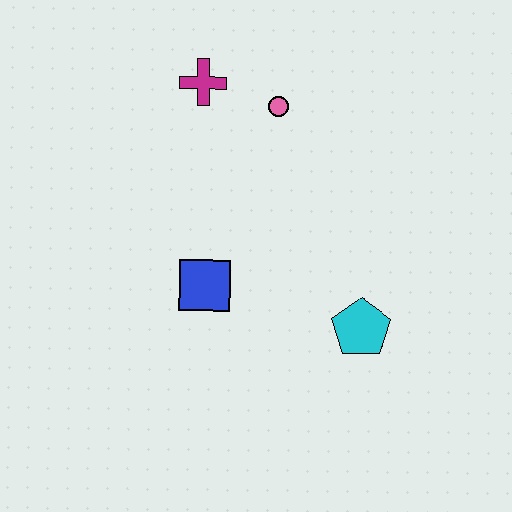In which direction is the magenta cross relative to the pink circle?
The magenta cross is to the left of the pink circle.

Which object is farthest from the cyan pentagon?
The magenta cross is farthest from the cyan pentagon.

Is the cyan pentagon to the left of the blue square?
No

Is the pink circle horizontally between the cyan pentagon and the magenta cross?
Yes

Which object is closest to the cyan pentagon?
The blue square is closest to the cyan pentagon.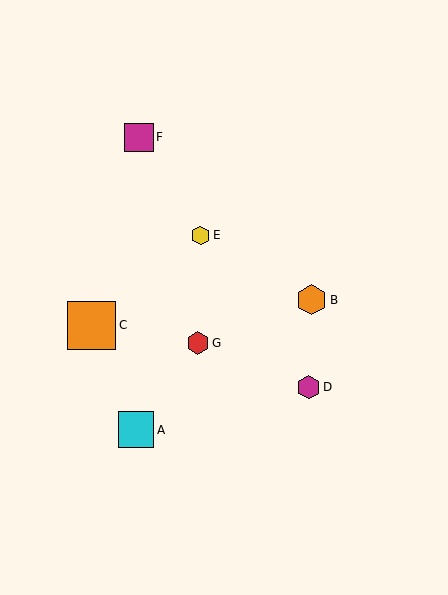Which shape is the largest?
The orange square (labeled C) is the largest.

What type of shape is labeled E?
Shape E is a yellow hexagon.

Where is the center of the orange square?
The center of the orange square is at (92, 325).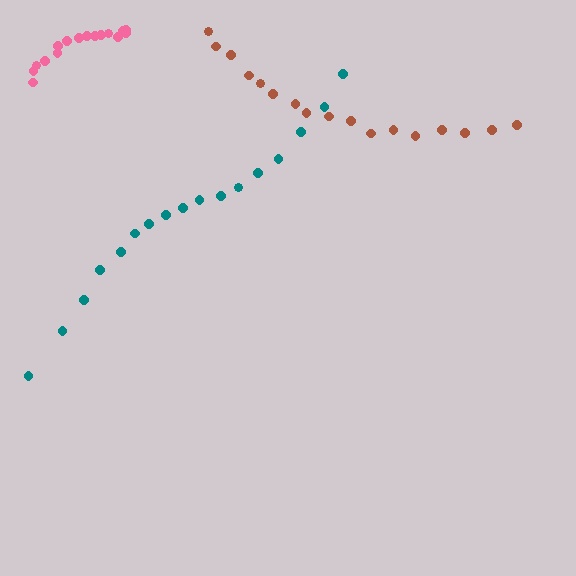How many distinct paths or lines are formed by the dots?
There are 3 distinct paths.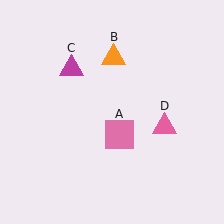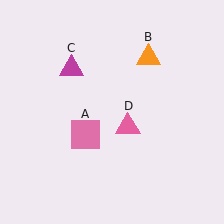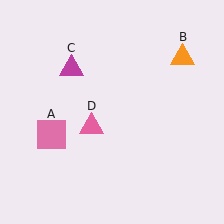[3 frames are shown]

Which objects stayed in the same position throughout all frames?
Magenta triangle (object C) remained stationary.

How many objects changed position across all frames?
3 objects changed position: pink square (object A), orange triangle (object B), pink triangle (object D).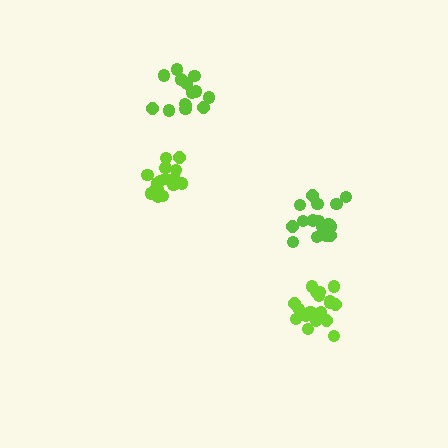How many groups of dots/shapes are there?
There are 4 groups.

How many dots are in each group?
Group 1: 15 dots, Group 2: 18 dots, Group 3: 16 dots, Group 4: 17 dots (66 total).